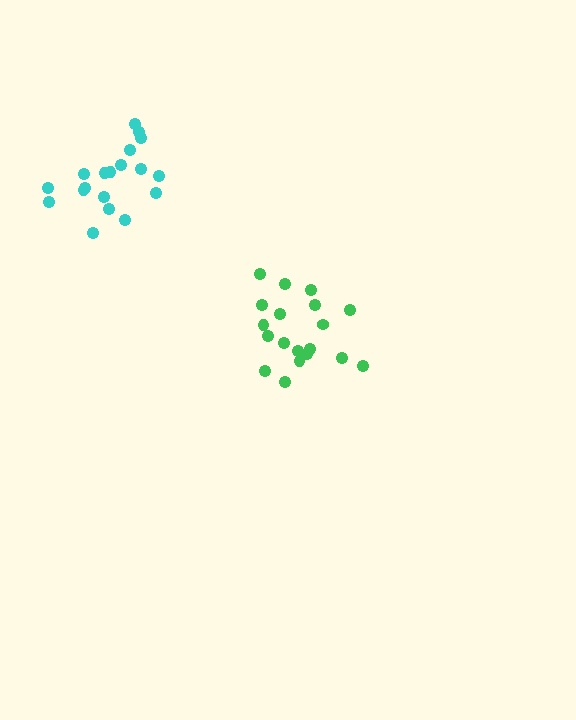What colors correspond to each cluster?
The clusters are colored: green, cyan.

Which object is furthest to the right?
The green cluster is rightmost.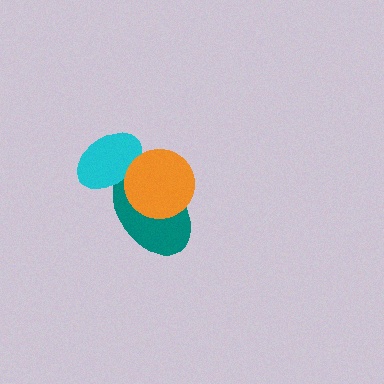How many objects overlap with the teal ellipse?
2 objects overlap with the teal ellipse.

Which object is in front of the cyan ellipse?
The orange circle is in front of the cyan ellipse.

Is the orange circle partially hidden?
No, no other shape covers it.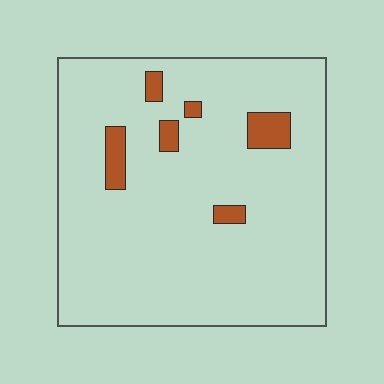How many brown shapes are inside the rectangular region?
6.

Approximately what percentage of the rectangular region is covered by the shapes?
Approximately 5%.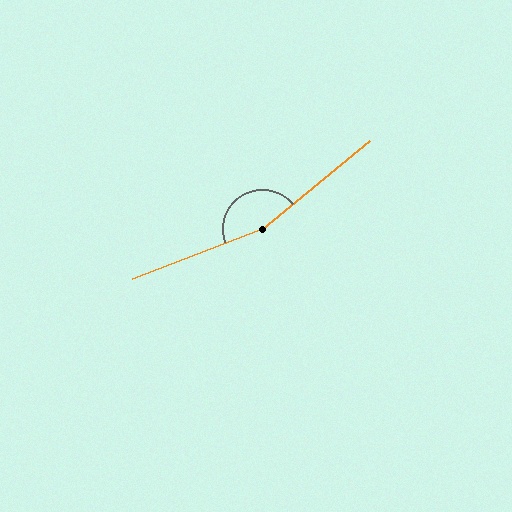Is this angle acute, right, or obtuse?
It is obtuse.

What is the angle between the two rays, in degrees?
Approximately 162 degrees.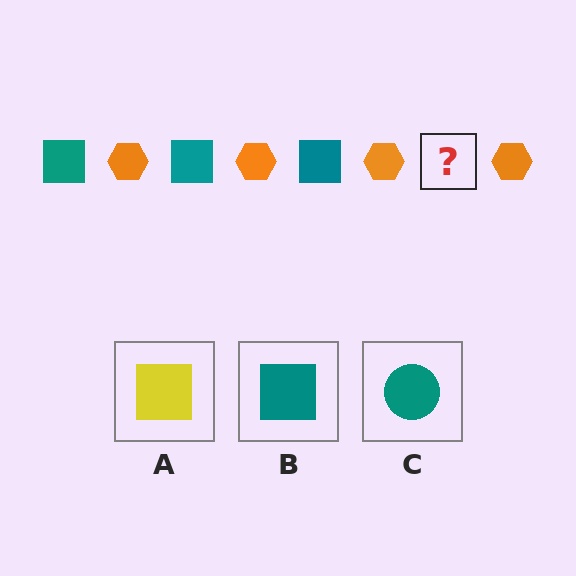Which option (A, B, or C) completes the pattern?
B.